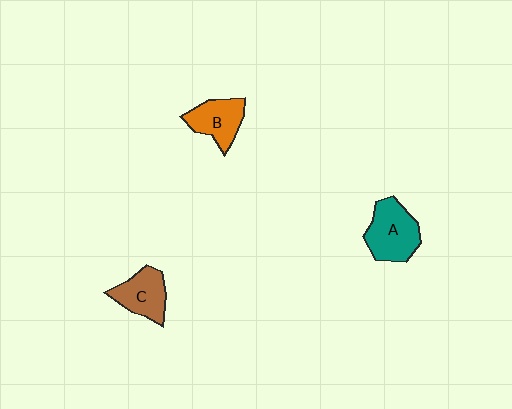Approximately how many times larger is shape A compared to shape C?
Approximately 1.3 times.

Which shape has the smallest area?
Shape B (orange).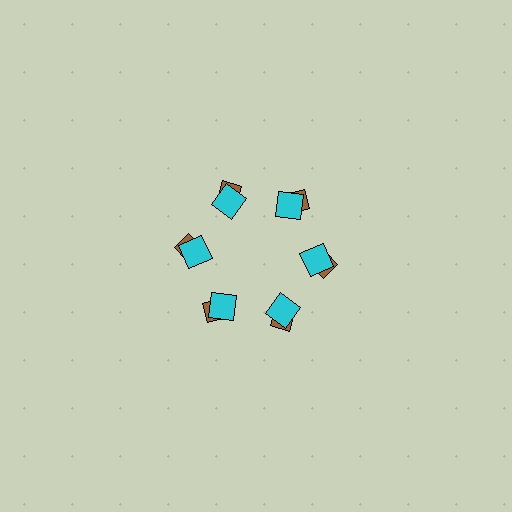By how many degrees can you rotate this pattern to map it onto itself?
The pattern maps onto itself every 60 degrees of rotation.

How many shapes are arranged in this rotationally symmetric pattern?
There are 12 shapes, arranged in 6 groups of 2.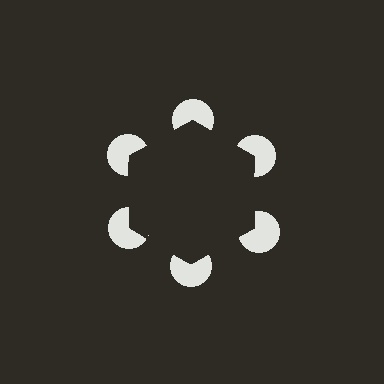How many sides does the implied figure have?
6 sides.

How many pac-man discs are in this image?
There are 6 — one at each vertex of the illusory hexagon.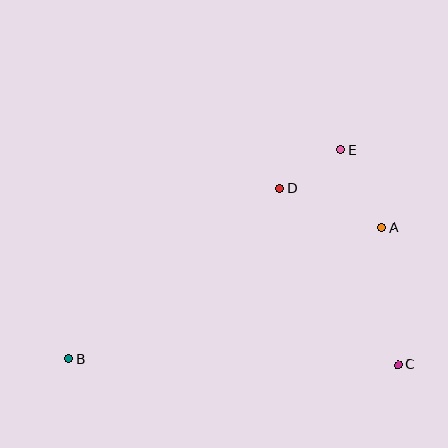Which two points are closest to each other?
Points D and E are closest to each other.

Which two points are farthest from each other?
Points B and E are farthest from each other.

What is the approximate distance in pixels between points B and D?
The distance between B and D is approximately 271 pixels.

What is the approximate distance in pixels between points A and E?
The distance between A and E is approximately 88 pixels.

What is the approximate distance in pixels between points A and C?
The distance between A and C is approximately 138 pixels.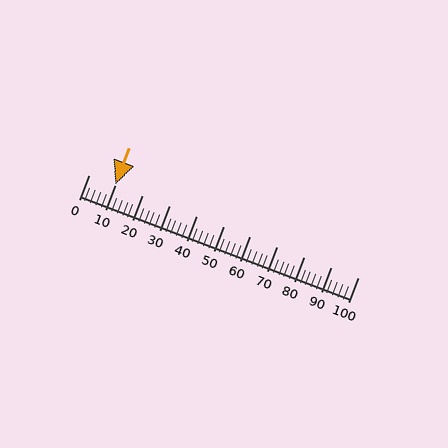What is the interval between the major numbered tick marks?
The major tick marks are spaced 10 units apart.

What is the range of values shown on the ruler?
The ruler shows values from 0 to 100.